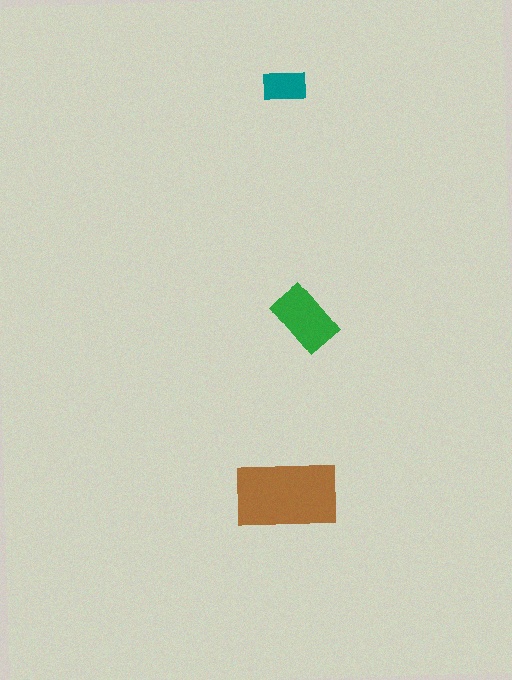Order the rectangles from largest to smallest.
the brown one, the green one, the teal one.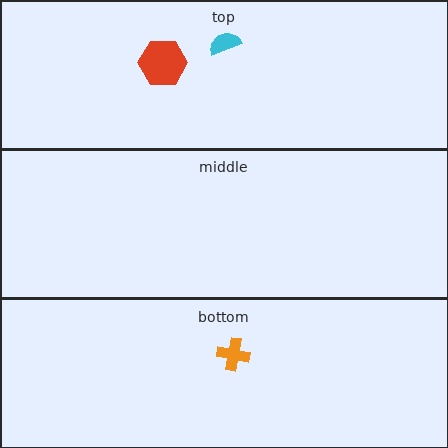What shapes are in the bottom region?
The orange cross.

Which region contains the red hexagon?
The top region.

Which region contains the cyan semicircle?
The top region.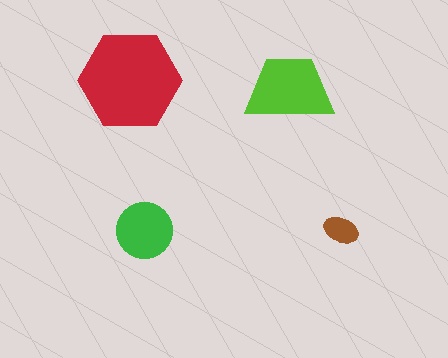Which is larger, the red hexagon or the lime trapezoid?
The red hexagon.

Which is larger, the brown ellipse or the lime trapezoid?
The lime trapezoid.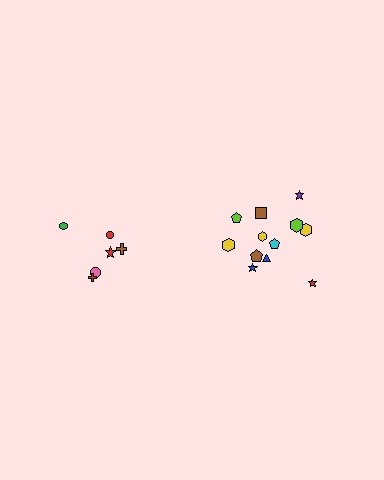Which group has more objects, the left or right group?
The right group.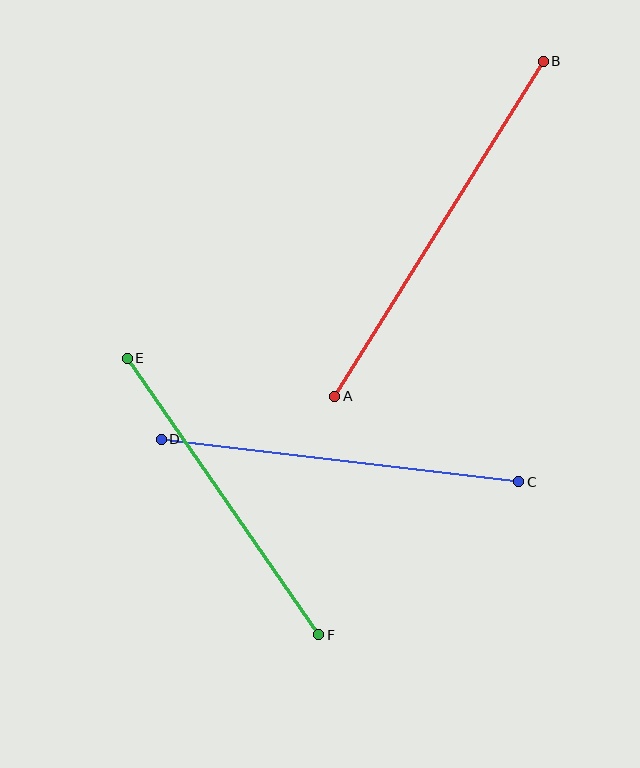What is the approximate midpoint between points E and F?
The midpoint is at approximately (223, 497) pixels.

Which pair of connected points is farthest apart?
Points A and B are farthest apart.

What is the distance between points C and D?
The distance is approximately 360 pixels.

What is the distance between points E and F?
The distance is approximately 336 pixels.